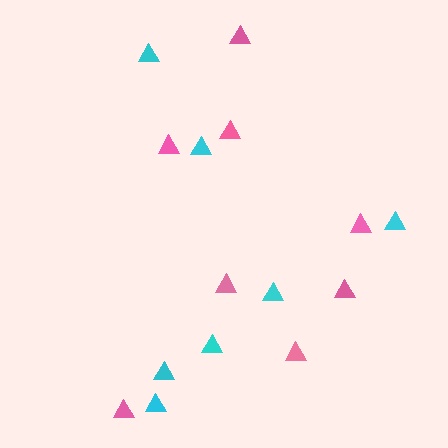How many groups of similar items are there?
There are 2 groups: one group of pink triangles (8) and one group of cyan triangles (7).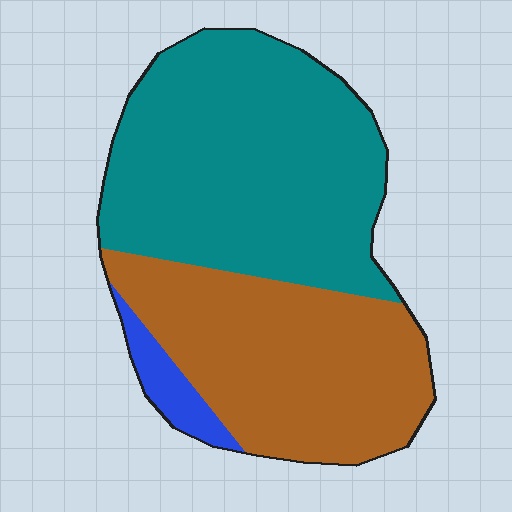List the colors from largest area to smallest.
From largest to smallest: teal, brown, blue.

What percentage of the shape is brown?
Brown takes up between a third and a half of the shape.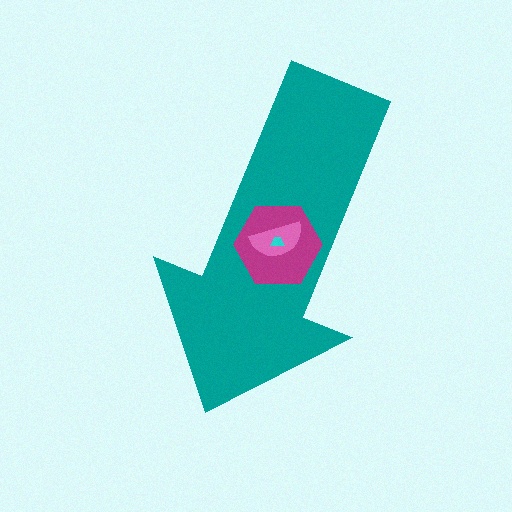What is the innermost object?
The cyan trapezoid.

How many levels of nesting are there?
4.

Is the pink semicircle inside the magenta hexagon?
Yes.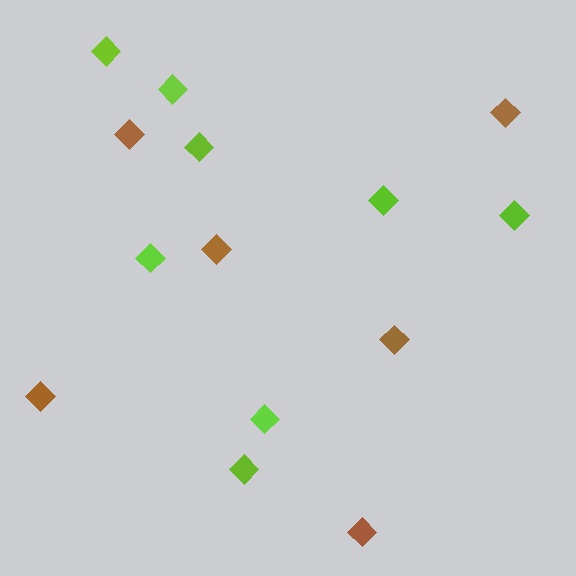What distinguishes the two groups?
There are 2 groups: one group of lime diamonds (8) and one group of brown diamonds (6).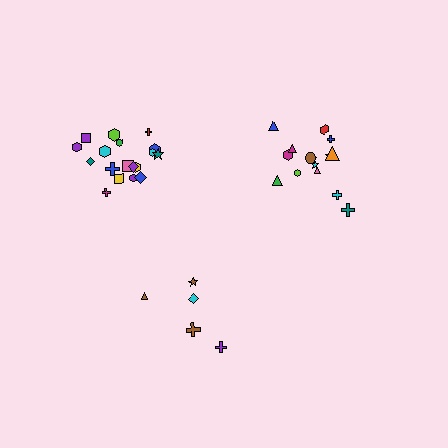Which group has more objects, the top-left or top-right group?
The top-left group.